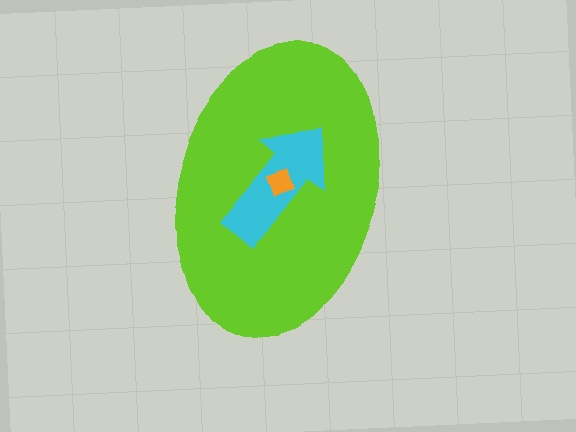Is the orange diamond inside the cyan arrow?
Yes.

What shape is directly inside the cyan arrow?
The orange diamond.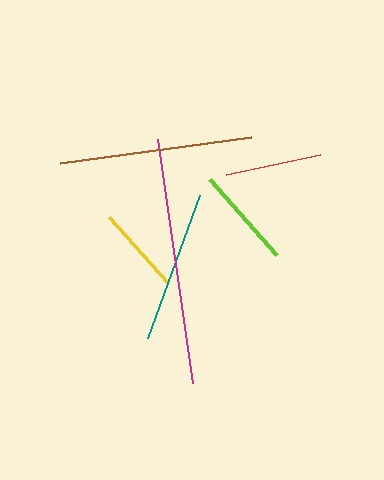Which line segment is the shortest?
The yellow line is the shortest at approximately 89 pixels.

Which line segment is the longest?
The magenta line is the longest at approximately 246 pixels.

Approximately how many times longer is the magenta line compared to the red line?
The magenta line is approximately 2.6 times the length of the red line.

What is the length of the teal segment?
The teal segment is approximately 152 pixels long.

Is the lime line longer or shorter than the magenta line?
The magenta line is longer than the lime line.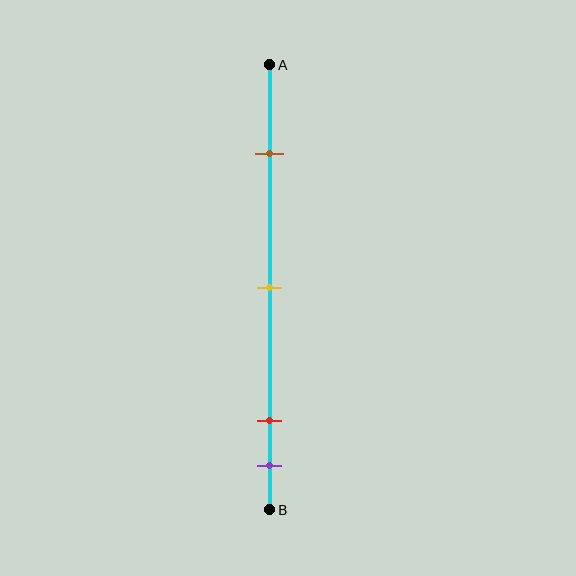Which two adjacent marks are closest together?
The red and purple marks are the closest adjacent pair.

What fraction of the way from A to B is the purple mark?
The purple mark is approximately 90% (0.9) of the way from A to B.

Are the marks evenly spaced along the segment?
No, the marks are not evenly spaced.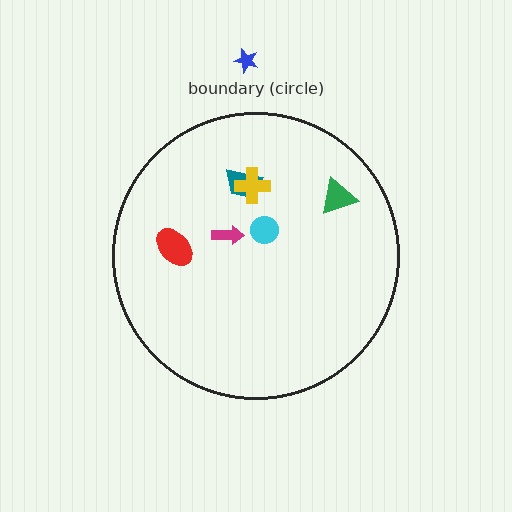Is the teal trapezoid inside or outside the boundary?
Inside.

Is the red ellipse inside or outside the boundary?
Inside.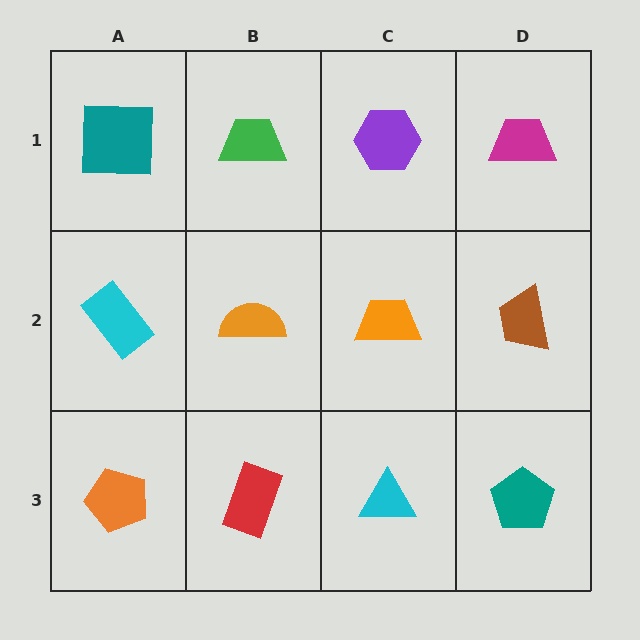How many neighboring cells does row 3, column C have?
3.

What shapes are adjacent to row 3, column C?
An orange trapezoid (row 2, column C), a red rectangle (row 3, column B), a teal pentagon (row 3, column D).